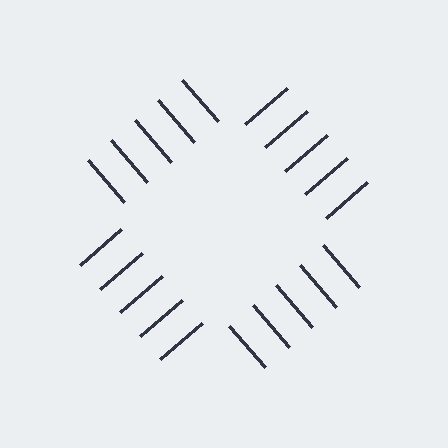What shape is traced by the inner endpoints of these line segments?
An illusory square — the line segments terminate on its edges but no continuous stroke is drawn.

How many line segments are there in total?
20 — 5 along each of the 4 edges.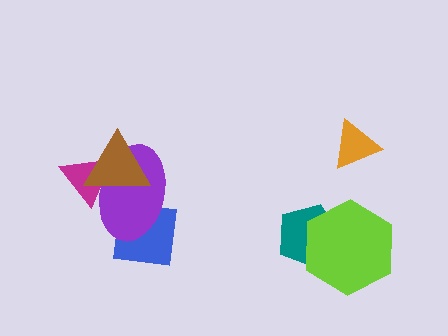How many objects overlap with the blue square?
1 object overlaps with the blue square.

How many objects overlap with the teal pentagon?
1 object overlaps with the teal pentagon.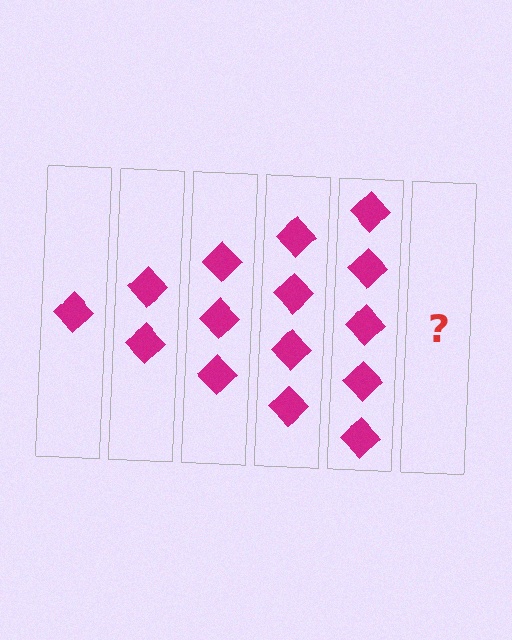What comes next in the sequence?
The next element should be 6 diamonds.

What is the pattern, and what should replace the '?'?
The pattern is that each step adds one more diamond. The '?' should be 6 diamonds.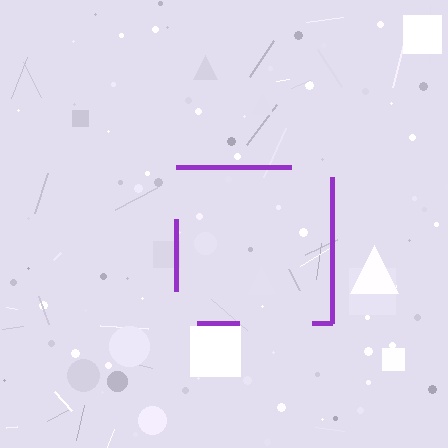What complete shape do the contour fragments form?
The contour fragments form a square.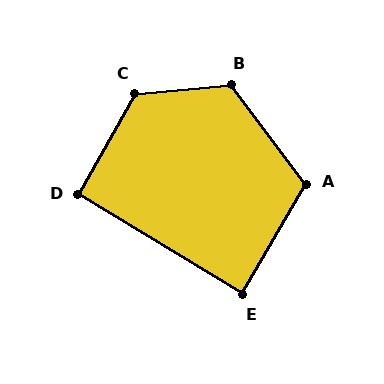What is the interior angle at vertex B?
Approximately 122 degrees (obtuse).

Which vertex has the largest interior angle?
C, at approximately 124 degrees.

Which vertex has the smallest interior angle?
E, at approximately 89 degrees.